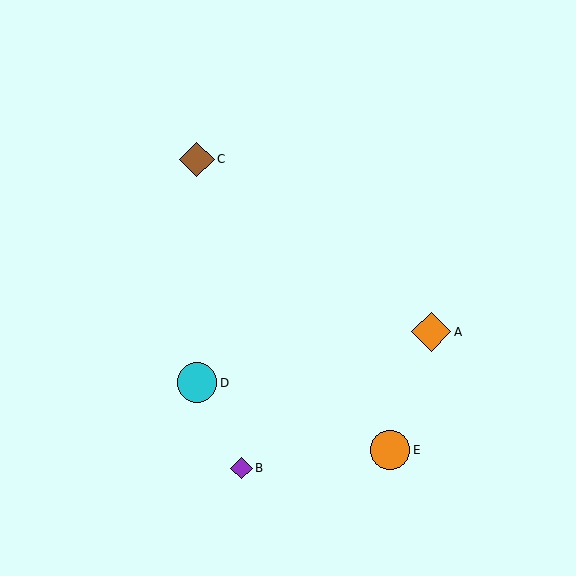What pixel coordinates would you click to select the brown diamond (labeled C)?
Click at (197, 159) to select the brown diamond C.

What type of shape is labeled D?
Shape D is a cyan circle.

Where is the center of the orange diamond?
The center of the orange diamond is at (431, 332).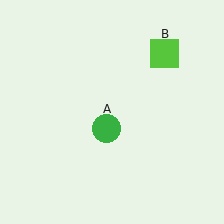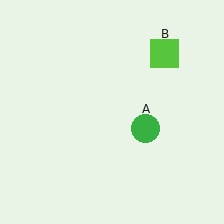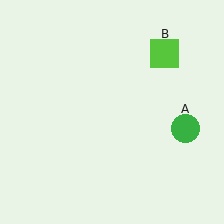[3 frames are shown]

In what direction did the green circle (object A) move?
The green circle (object A) moved right.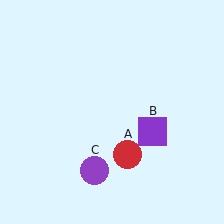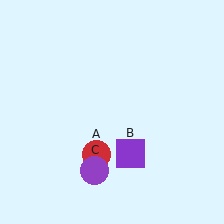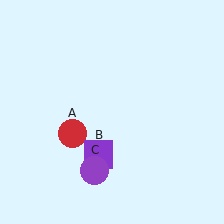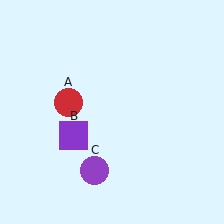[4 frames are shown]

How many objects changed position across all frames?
2 objects changed position: red circle (object A), purple square (object B).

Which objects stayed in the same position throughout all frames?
Purple circle (object C) remained stationary.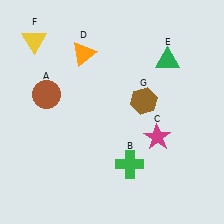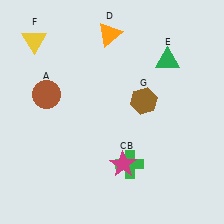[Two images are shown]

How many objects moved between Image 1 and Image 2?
2 objects moved between the two images.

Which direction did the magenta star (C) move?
The magenta star (C) moved left.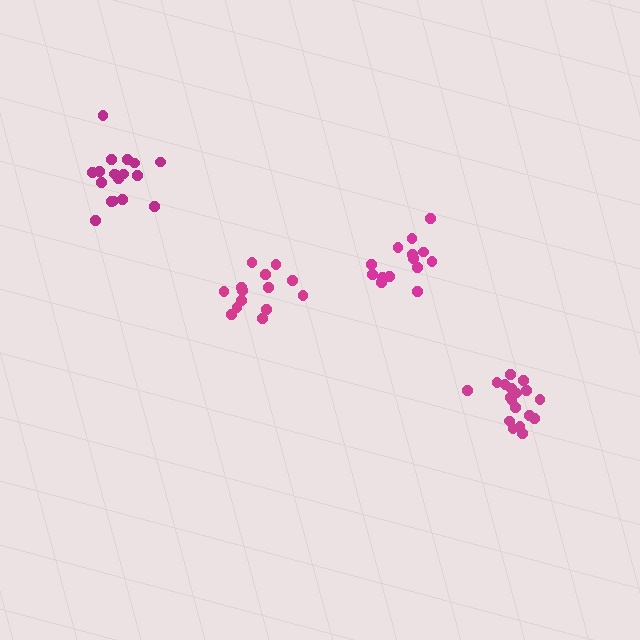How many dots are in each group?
Group 1: 14 dots, Group 2: 14 dots, Group 3: 18 dots, Group 4: 19 dots (65 total).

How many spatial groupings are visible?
There are 4 spatial groupings.